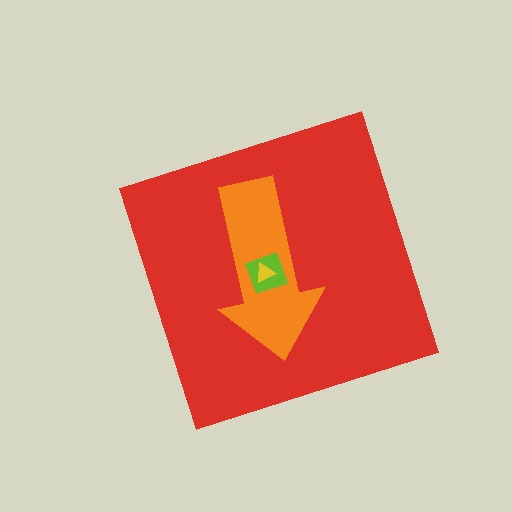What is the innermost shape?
The yellow triangle.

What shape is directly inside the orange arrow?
The lime square.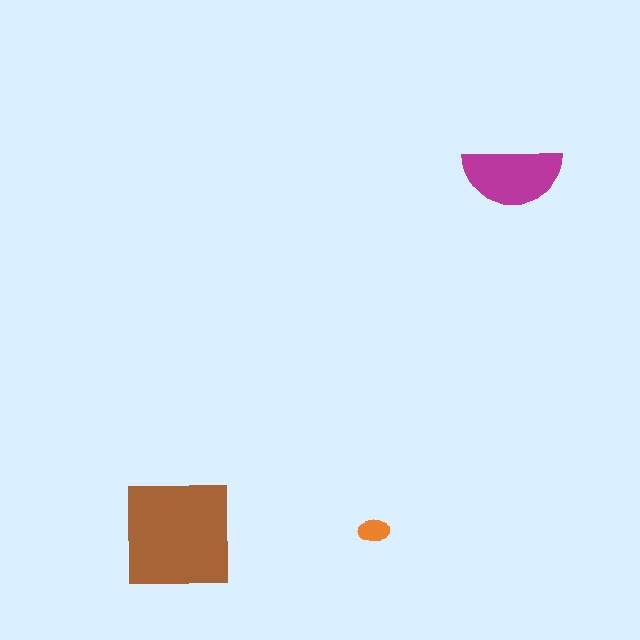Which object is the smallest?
The orange ellipse.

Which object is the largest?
The brown square.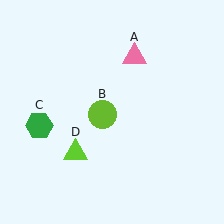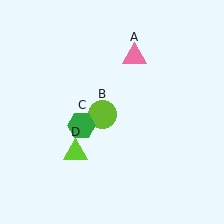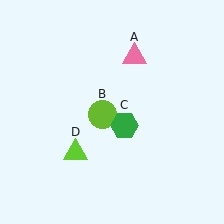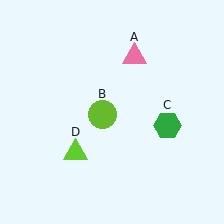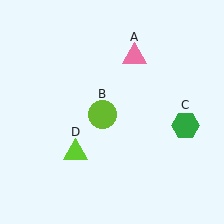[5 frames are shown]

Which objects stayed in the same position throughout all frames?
Pink triangle (object A) and lime circle (object B) and lime triangle (object D) remained stationary.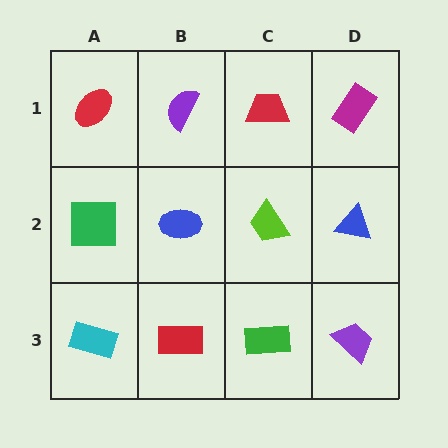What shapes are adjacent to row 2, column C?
A red trapezoid (row 1, column C), a green rectangle (row 3, column C), a blue ellipse (row 2, column B), a blue triangle (row 2, column D).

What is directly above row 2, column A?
A red ellipse.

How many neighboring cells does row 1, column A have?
2.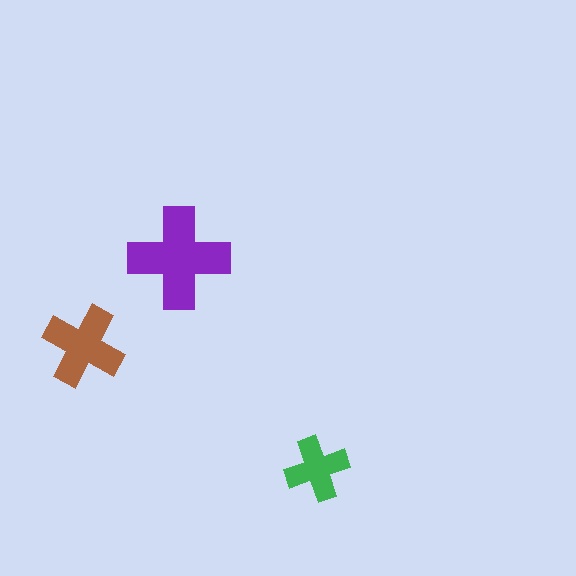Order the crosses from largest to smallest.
the purple one, the brown one, the green one.